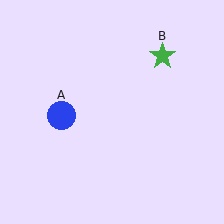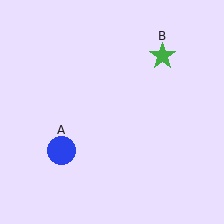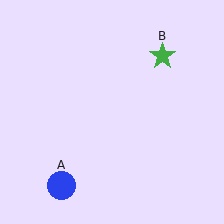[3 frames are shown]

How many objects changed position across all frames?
1 object changed position: blue circle (object A).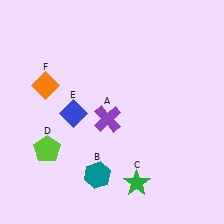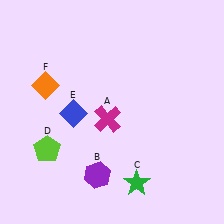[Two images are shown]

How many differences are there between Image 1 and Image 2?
There are 2 differences between the two images.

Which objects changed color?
A changed from purple to magenta. B changed from teal to purple.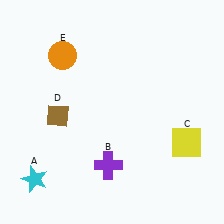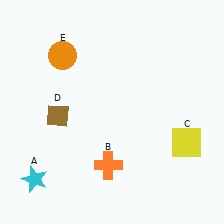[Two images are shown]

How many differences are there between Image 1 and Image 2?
There is 1 difference between the two images.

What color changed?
The cross (B) changed from purple in Image 1 to orange in Image 2.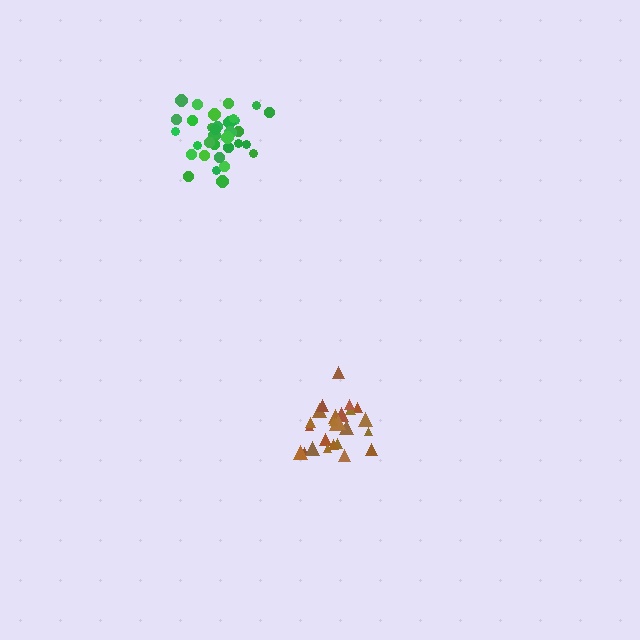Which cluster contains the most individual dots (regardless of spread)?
Green (34).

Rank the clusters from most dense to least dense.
green, brown.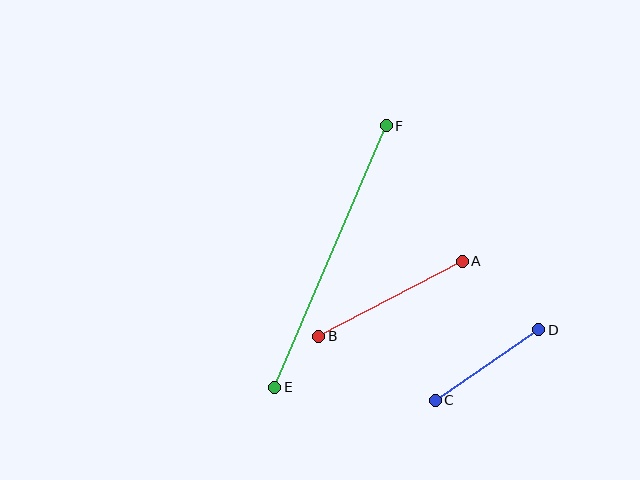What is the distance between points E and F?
The distance is approximately 284 pixels.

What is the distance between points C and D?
The distance is approximately 125 pixels.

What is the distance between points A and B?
The distance is approximately 162 pixels.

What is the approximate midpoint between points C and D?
The midpoint is at approximately (487, 365) pixels.